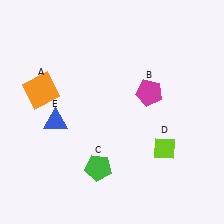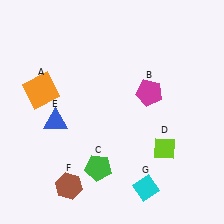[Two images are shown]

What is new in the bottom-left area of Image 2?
A brown hexagon (F) was added in the bottom-left area of Image 2.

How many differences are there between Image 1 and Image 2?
There are 2 differences between the two images.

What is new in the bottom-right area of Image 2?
A cyan diamond (G) was added in the bottom-right area of Image 2.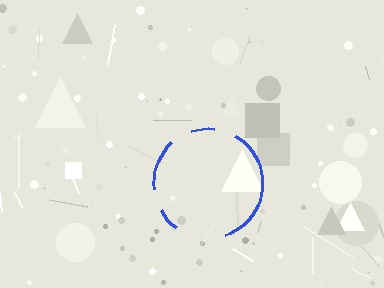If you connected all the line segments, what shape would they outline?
They would outline a circle.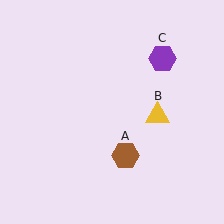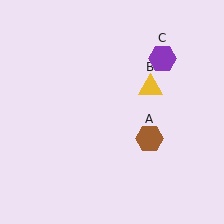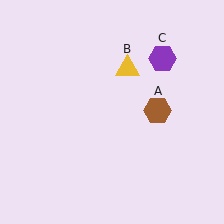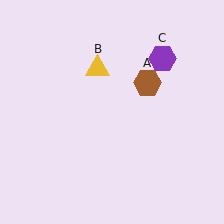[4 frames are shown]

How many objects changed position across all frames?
2 objects changed position: brown hexagon (object A), yellow triangle (object B).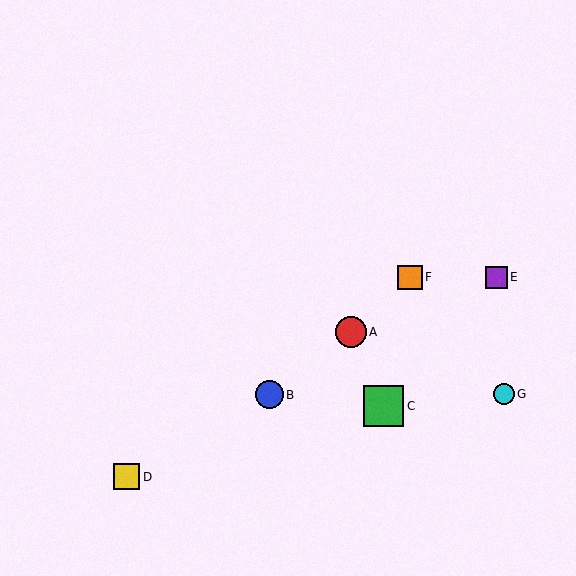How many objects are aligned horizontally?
2 objects (E, F) are aligned horizontally.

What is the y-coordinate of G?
Object G is at y≈395.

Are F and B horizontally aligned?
No, F is at y≈278 and B is at y≈395.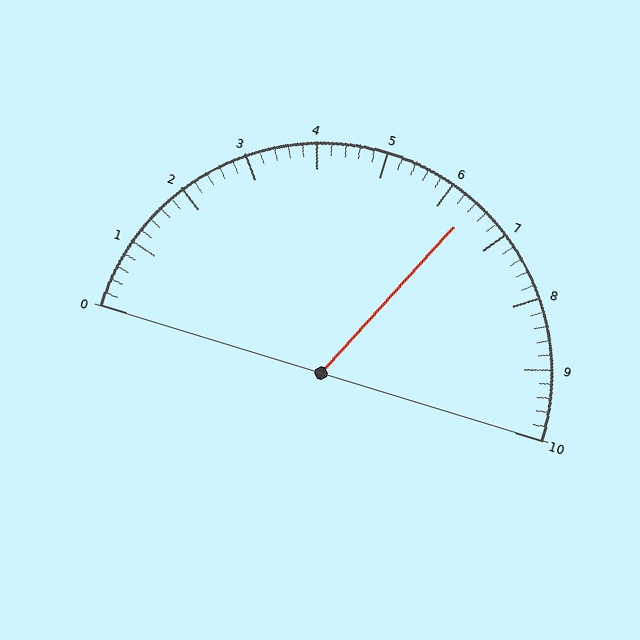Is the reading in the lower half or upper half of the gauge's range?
The reading is in the upper half of the range (0 to 10).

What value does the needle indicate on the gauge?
The needle indicates approximately 6.4.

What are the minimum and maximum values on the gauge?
The gauge ranges from 0 to 10.